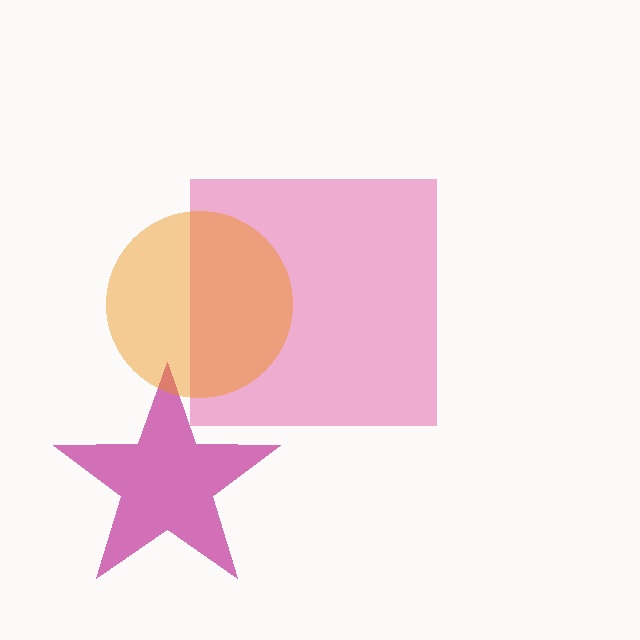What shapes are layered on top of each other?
The layered shapes are: a magenta star, a pink square, an orange circle.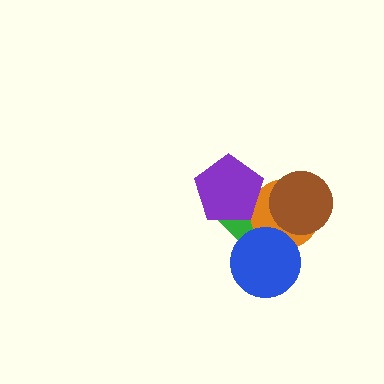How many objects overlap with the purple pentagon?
2 objects overlap with the purple pentagon.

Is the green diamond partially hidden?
Yes, it is partially covered by another shape.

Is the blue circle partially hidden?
No, no other shape covers it.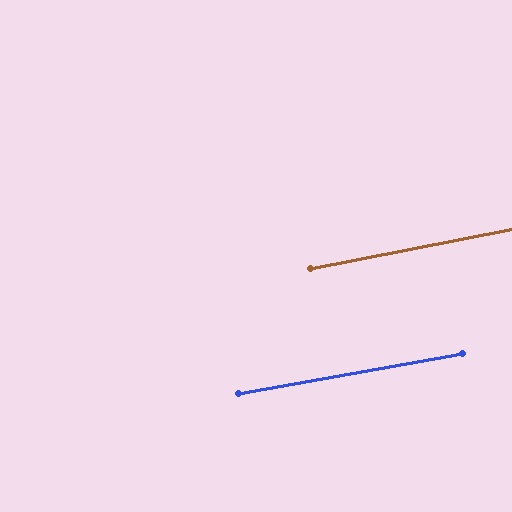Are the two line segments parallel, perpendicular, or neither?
Parallel — their directions differ by only 0.8°.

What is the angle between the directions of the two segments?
Approximately 1 degree.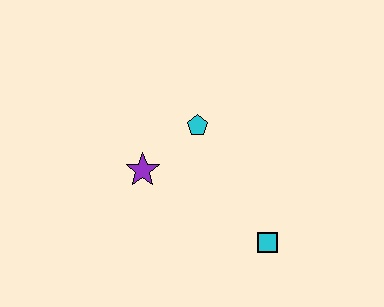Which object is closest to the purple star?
The cyan pentagon is closest to the purple star.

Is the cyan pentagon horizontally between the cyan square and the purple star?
Yes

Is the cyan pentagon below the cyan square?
No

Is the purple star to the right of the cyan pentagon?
No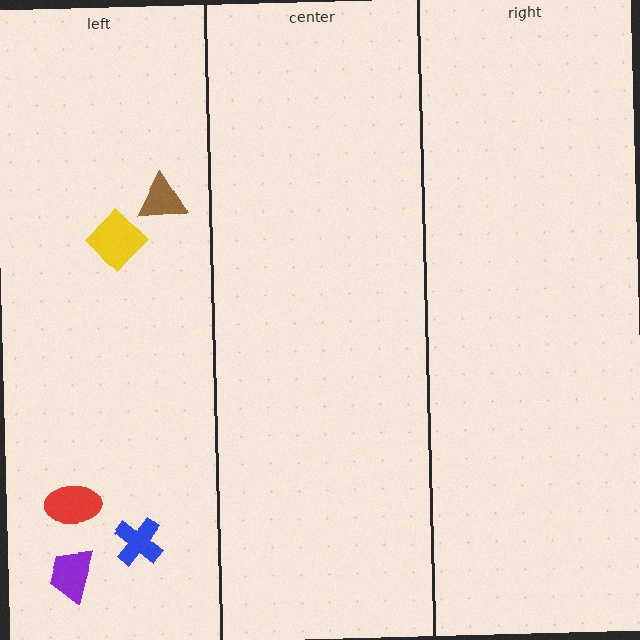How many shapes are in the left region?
5.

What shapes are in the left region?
The yellow diamond, the red ellipse, the purple trapezoid, the brown triangle, the blue cross.